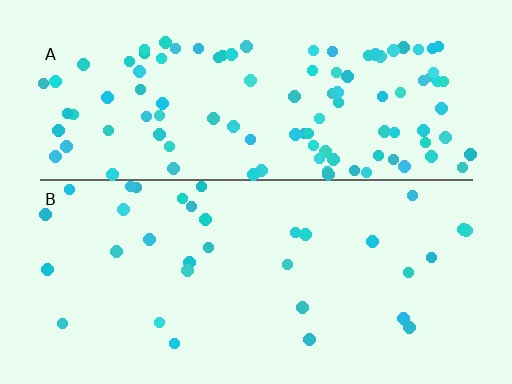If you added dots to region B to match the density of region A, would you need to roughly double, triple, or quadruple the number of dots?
Approximately triple.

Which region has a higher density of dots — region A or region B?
A (the top).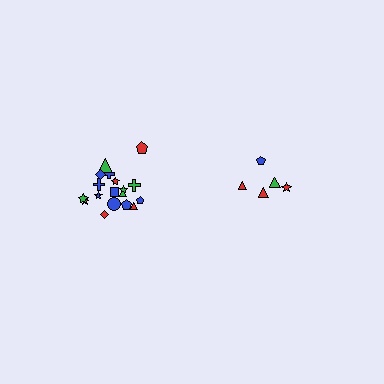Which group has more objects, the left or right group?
The left group.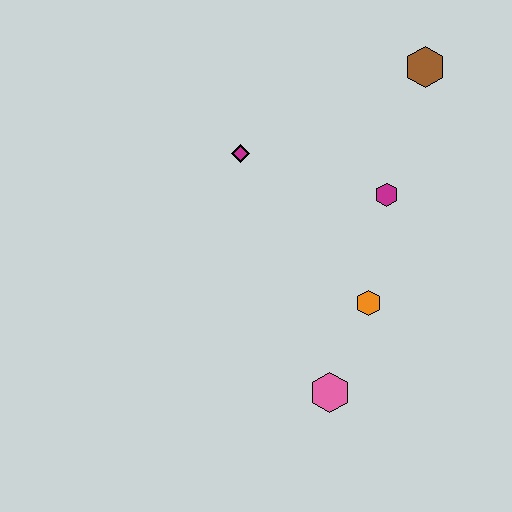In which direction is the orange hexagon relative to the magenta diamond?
The orange hexagon is below the magenta diamond.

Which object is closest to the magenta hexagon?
The orange hexagon is closest to the magenta hexagon.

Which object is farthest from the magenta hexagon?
The pink hexagon is farthest from the magenta hexagon.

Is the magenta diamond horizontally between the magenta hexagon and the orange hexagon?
No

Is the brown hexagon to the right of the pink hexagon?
Yes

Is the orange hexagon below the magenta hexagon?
Yes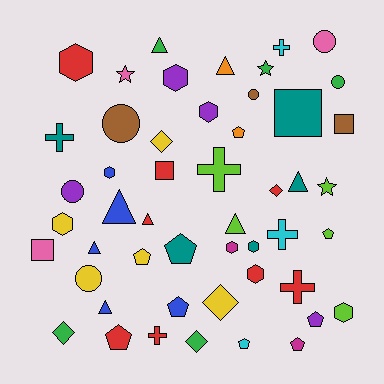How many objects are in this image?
There are 50 objects.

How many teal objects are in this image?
There are 5 teal objects.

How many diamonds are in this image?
There are 5 diamonds.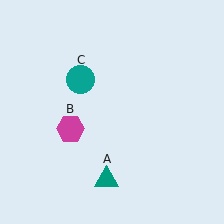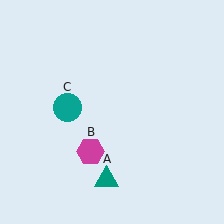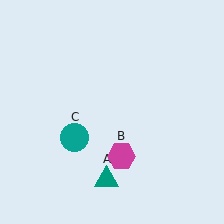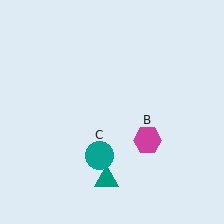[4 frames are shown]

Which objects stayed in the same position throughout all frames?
Teal triangle (object A) remained stationary.